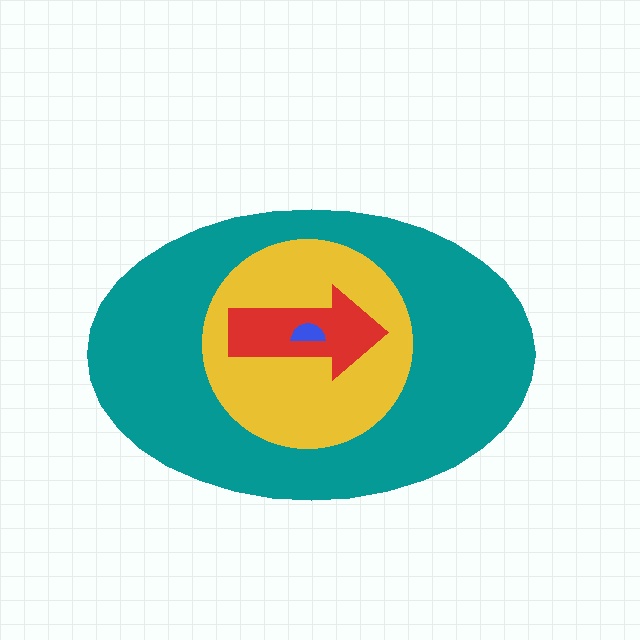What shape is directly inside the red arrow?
The blue semicircle.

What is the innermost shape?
The blue semicircle.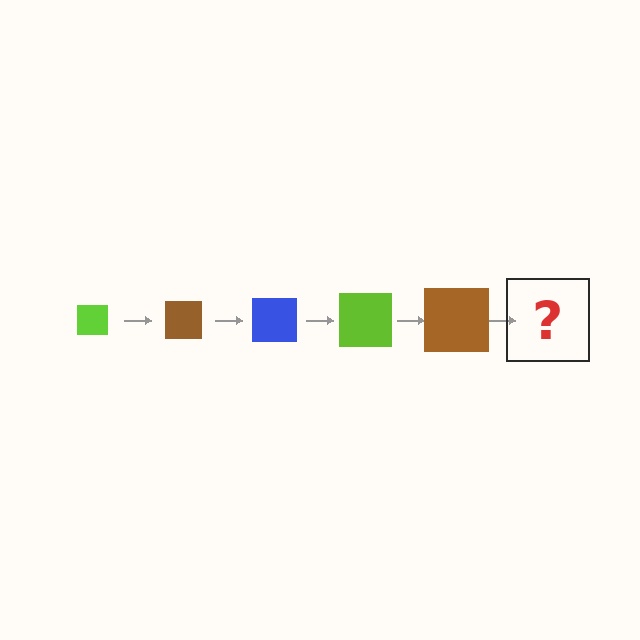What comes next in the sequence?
The next element should be a blue square, larger than the previous one.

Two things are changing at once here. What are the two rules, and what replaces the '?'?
The two rules are that the square grows larger each step and the color cycles through lime, brown, and blue. The '?' should be a blue square, larger than the previous one.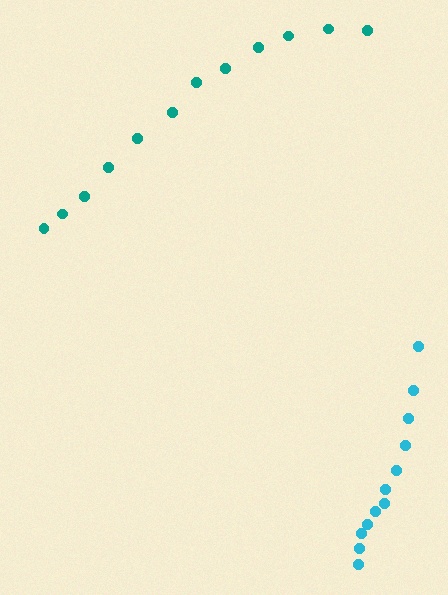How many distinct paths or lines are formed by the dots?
There are 2 distinct paths.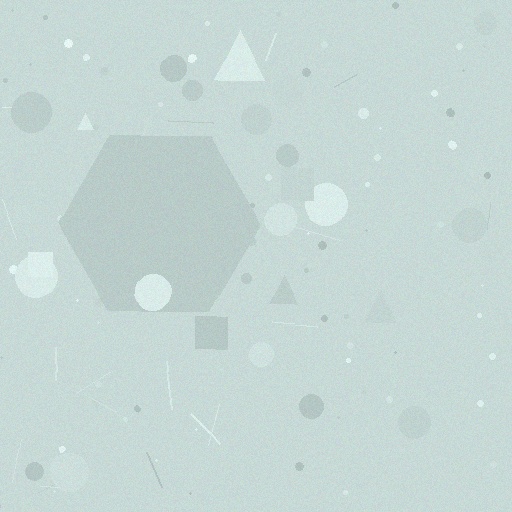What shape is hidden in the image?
A hexagon is hidden in the image.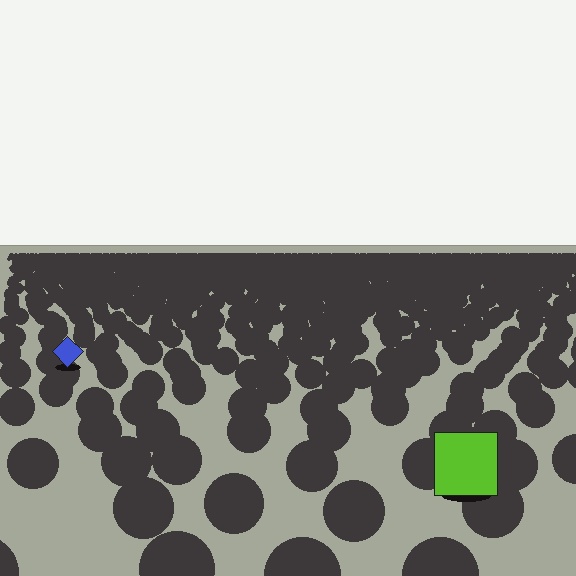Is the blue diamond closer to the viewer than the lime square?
No. The lime square is closer — you can tell from the texture gradient: the ground texture is coarser near it.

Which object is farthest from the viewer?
The blue diamond is farthest from the viewer. It appears smaller and the ground texture around it is denser.